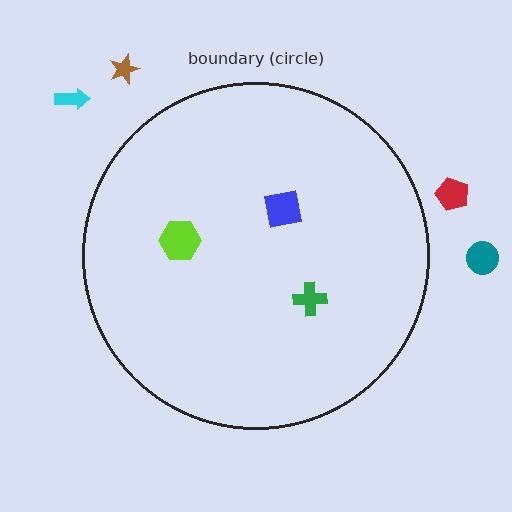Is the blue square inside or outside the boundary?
Inside.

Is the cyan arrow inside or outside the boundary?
Outside.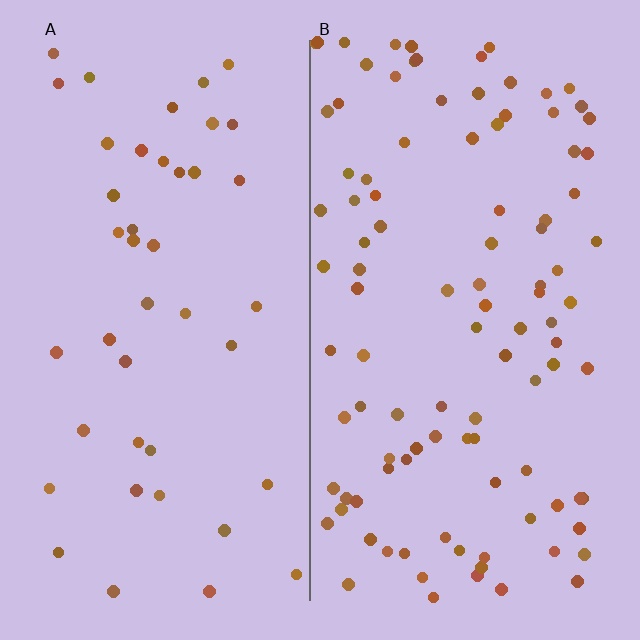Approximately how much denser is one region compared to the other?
Approximately 2.4× — region B over region A.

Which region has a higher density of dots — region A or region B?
B (the right).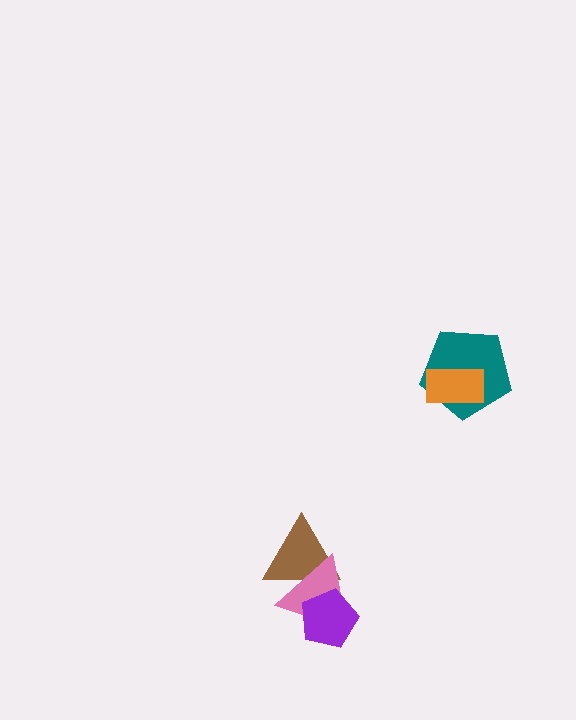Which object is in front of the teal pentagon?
The orange rectangle is in front of the teal pentagon.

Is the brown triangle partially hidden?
Yes, it is partially covered by another shape.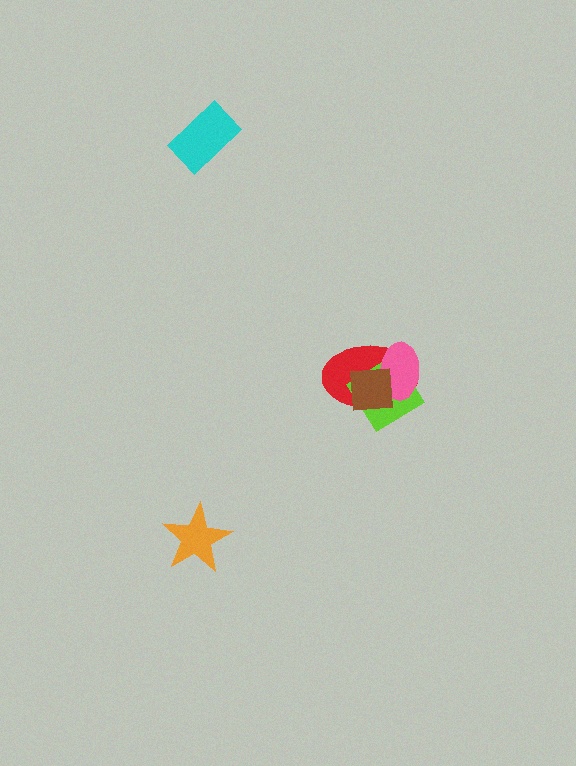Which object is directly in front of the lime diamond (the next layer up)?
The pink ellipse is directly in front of the lime diamond.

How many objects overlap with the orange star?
0 objects overlap with the orange star.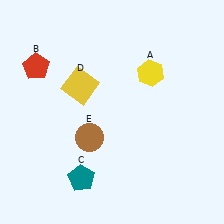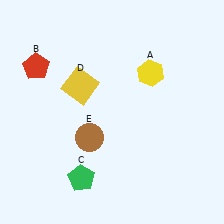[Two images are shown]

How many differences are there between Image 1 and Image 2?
There is 1 difference between the two images.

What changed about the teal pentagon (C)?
In Image 1, C is teal. In Image 2, it changed to green.